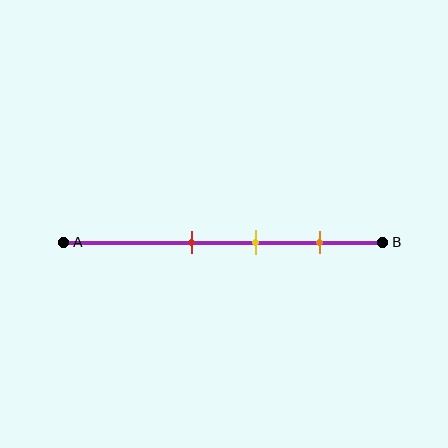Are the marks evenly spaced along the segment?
Yes, the marks are approximately evenly spaced.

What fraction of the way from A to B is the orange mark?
The orange mark is approximately 80% (0.8) of the way from A to B.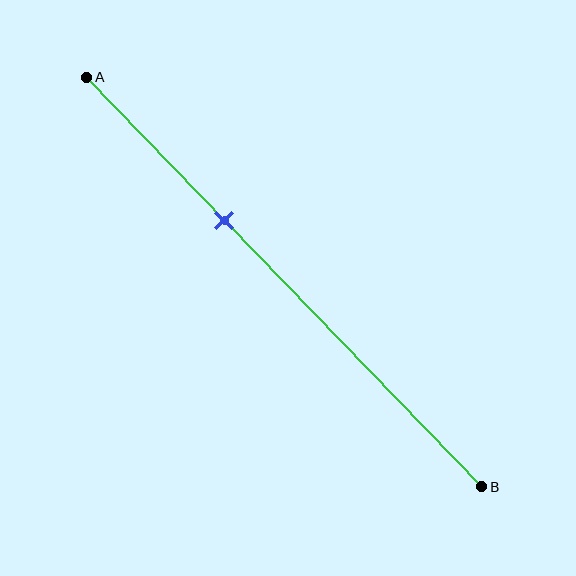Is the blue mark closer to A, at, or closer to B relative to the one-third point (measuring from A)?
The blue mark is approximately at the one-third point of segment AB.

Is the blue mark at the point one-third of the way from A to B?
Yes, the mark is approximately at the one-third point.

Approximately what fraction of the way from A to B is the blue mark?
The blue mark is approximately 35% of the way from A to B.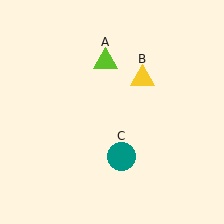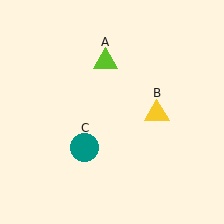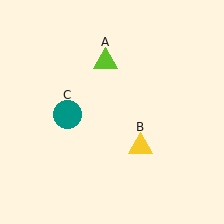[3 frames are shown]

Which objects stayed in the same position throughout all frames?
Lime triangle (object A) remained stationary.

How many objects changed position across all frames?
2 objects changed position: yellow triangle (object B), teal circle (object C).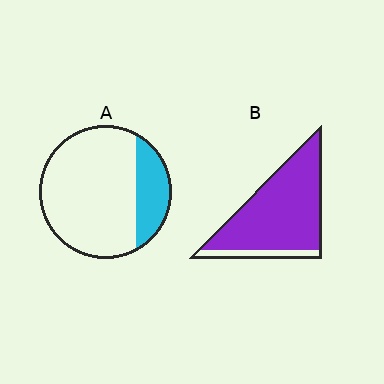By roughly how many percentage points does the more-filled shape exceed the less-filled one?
By roughly 65 percentage points (B over A).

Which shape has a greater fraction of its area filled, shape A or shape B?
Shape B.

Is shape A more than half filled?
No.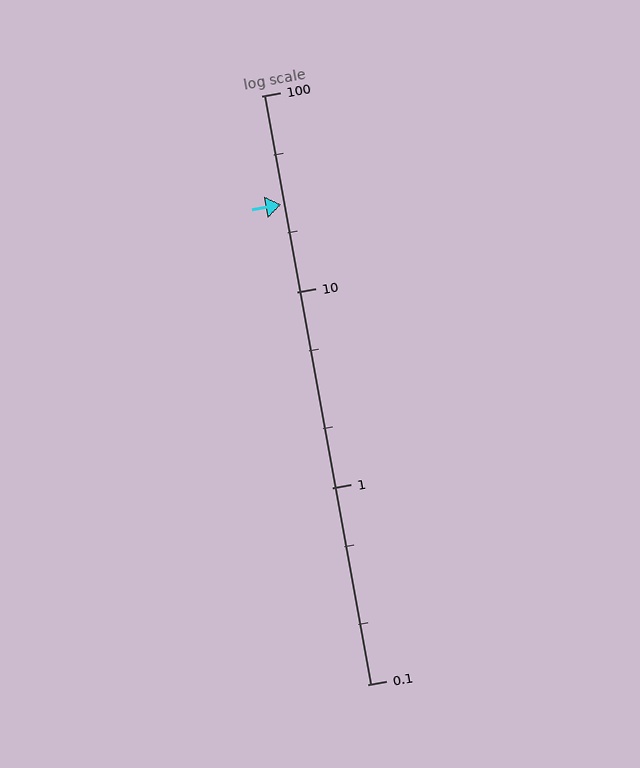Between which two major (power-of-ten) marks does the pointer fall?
The pointer is between 10 and 100.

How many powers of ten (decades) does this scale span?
The scale spans 3 decades, from 0.1 to 100.